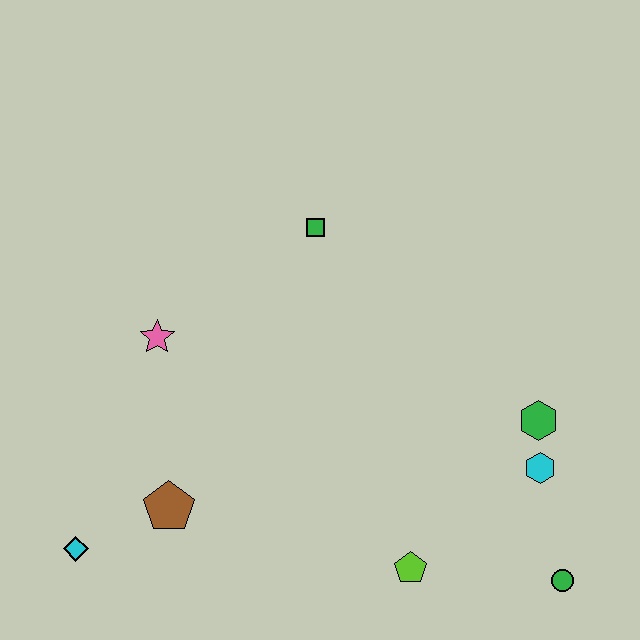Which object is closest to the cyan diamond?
The brown pentagon is closest to the cyan diamond.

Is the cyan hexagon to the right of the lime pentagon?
Yes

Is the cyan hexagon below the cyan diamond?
No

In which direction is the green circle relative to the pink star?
The green circle is to the right of the pink star.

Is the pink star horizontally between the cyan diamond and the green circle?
Yes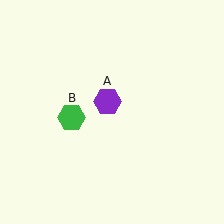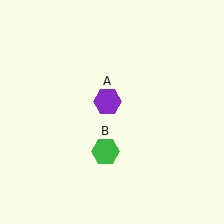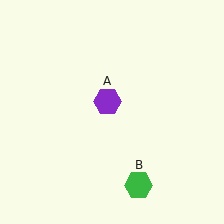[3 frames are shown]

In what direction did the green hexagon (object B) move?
The green hexagon (object B) moved down and to the right.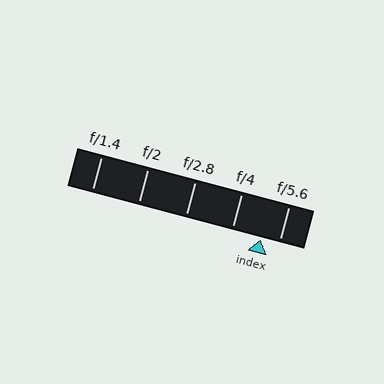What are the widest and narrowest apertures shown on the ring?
The widest aperture shown is f/1.4 and the narrowest is f/5.6.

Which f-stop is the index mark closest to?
The index mark is closest to f/5.6.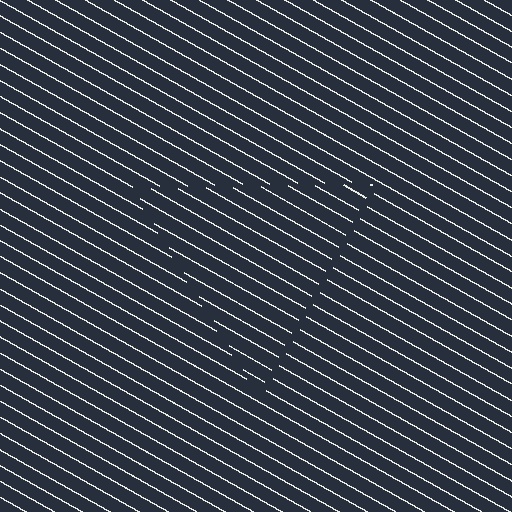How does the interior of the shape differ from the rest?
The interior of the shape contains the same grating, shifted by half a period — the contour is defined by the phase discontinuity where line-ends from the inner and outer gratings abut.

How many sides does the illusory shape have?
3 sides — the line-ends trace a triangle.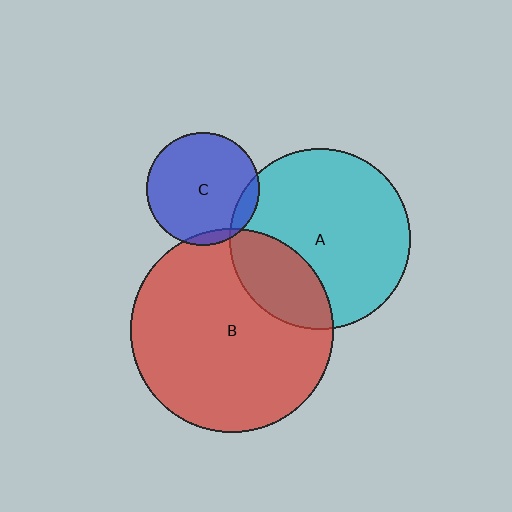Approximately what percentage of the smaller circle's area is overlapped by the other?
Approximately 5%.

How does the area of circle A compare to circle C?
Approximately 2.6 times.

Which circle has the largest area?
Circle B (red).